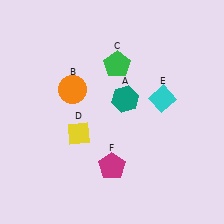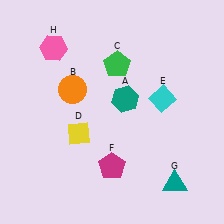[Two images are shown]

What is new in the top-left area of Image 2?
A pink hexagon (H) was added in the top-left area of Image 2.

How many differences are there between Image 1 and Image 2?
There are 2 differences between the two images.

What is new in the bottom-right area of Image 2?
A teal triangle (G) was added in the bottom-right area of Image 2.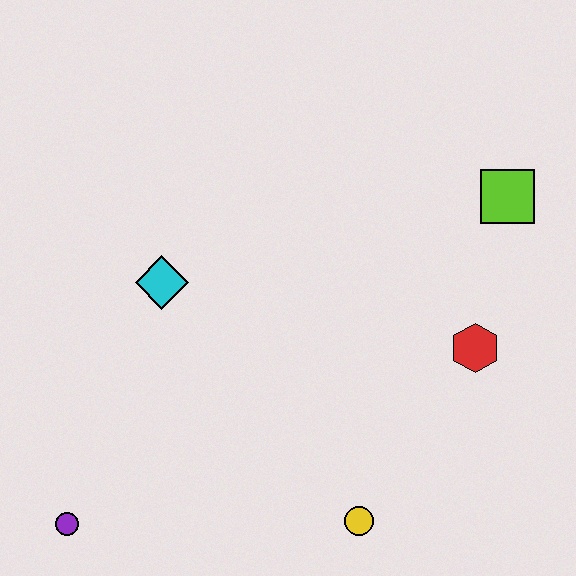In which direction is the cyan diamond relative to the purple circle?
The cyan diamond is above the purple circle.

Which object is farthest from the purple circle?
The lime square is farthest from the purple circle.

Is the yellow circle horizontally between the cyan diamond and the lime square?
Yes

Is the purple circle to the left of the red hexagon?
Yes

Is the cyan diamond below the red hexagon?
No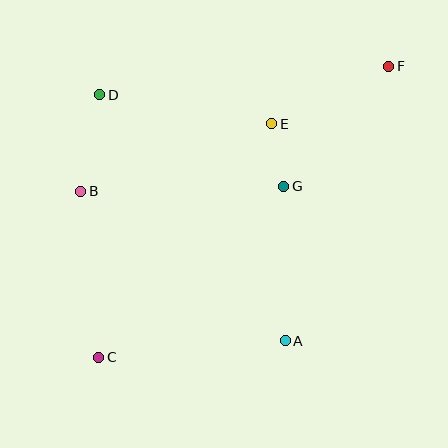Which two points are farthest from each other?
Points C and F are farthest from each other.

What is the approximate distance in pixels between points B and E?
The distance between B and E is approximately 202 pixels.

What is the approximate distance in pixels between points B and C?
The distance between B and C is approximately 167 pixels.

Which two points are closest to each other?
Points E and G are closest to each other.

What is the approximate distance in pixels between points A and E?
The distance between A and E is approximately 218 pixels.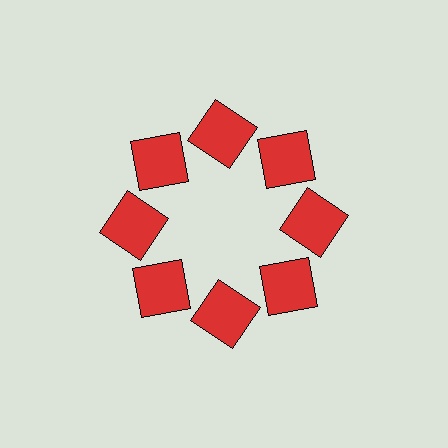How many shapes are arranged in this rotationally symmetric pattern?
There are 8 shapes, arranged in 8 groups of 1.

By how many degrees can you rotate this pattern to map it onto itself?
The pattern maps onto itself every 45 degrees of rotation.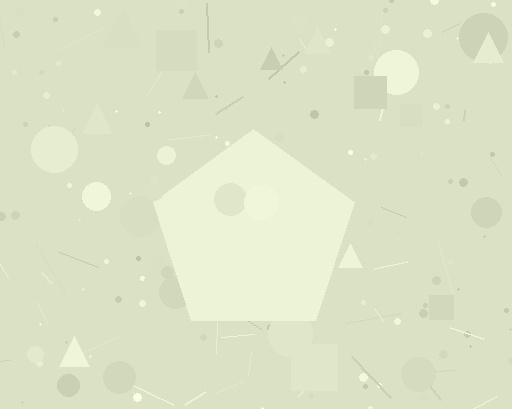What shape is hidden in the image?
A pentagon is hidden in the image.